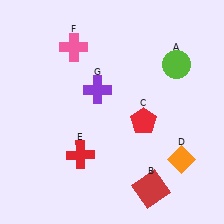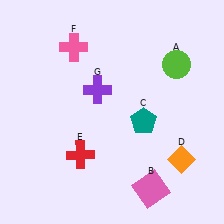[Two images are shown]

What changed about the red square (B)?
In Image 1, B is red. In Image 2, it changed to pink.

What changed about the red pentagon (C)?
In Image 1, C is red. In Image 2, it changed to teal.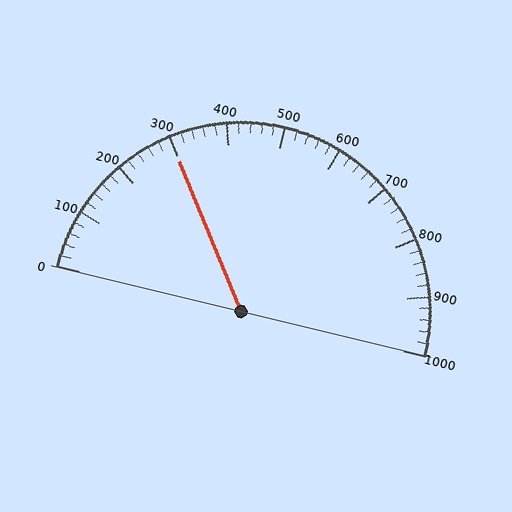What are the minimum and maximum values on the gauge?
The gauge ranges from 0 to 1000.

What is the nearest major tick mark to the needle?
The nearest major tick mark is 300.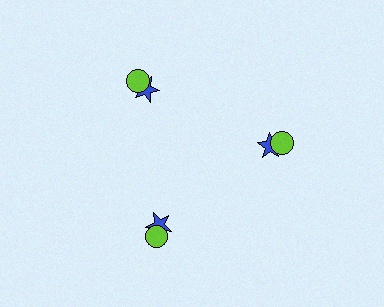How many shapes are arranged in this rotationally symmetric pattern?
There are 6 shapes, arranged in 3 groups of 2.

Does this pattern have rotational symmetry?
Yes, this pattern has 3-fold rotational symmetry. It looks the same after rotating 120 degrees around the center.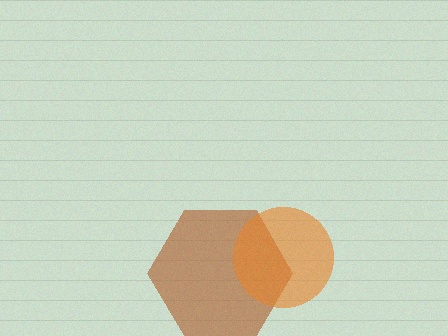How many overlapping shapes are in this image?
There are 2 overlapping shapes in the image.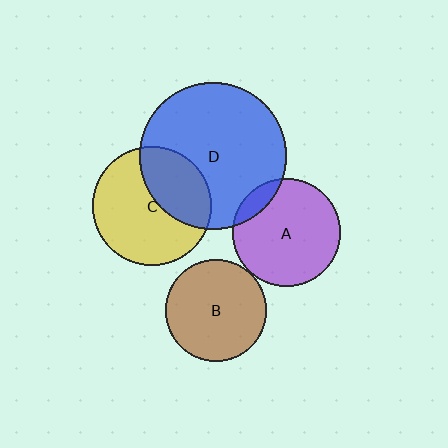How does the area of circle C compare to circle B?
Approximately 1.4 times.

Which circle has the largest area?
Circle D (blue).